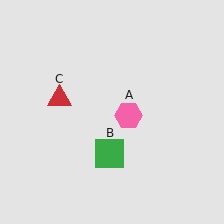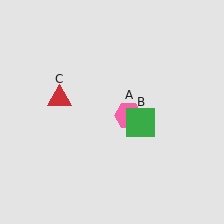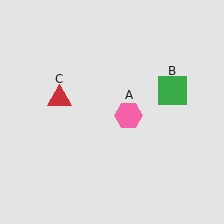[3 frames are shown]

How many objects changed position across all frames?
1 object changed position: green square (object B).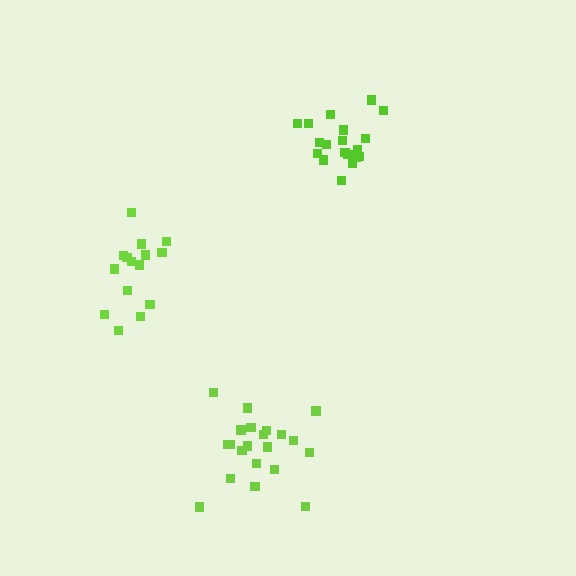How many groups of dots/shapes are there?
There are 3 groups.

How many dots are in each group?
Group 1: 15 dots, Group 2: 19 dots, Group 3: 21 dots (55 total).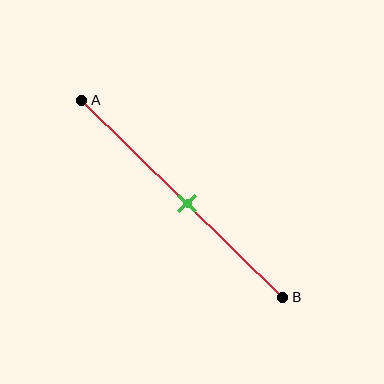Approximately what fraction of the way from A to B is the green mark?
The green mark is approximately 50% of the way from A to B.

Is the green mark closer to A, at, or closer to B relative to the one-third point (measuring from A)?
The green mark is closer to point B than the one-third point of segment AB.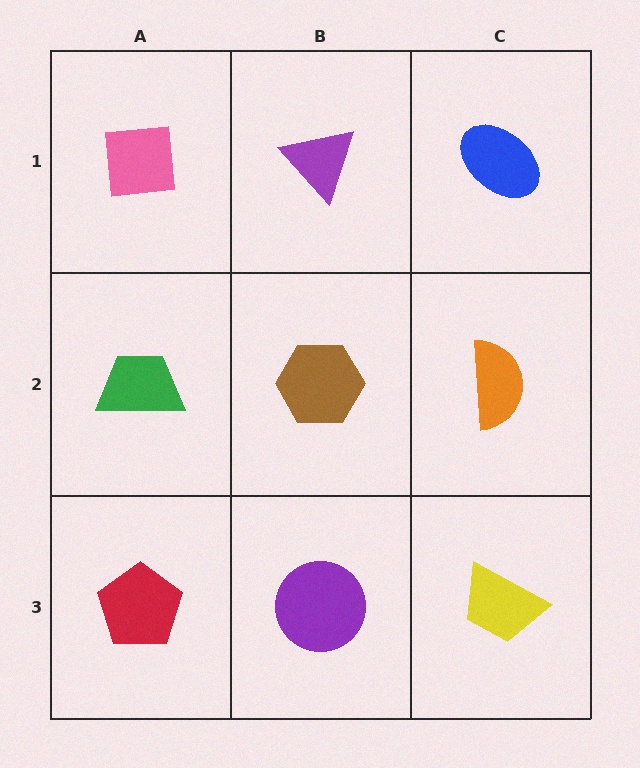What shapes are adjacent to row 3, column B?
A brown hexagon (row 2, column B), a red pentagon (row 3, column A), a yellow trapezoid (row 3, column C).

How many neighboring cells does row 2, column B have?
4.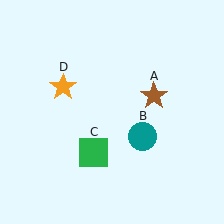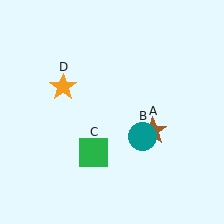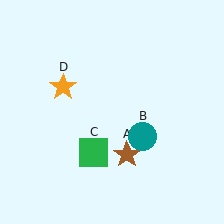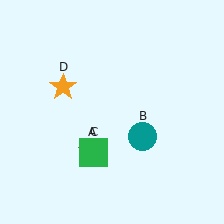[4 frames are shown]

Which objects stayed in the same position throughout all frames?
Teal circle (object B) and green square (object C) and orange star (object D) remained stationary.